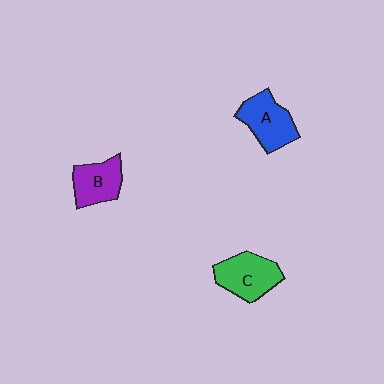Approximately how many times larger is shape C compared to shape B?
Approximately 1.2 times.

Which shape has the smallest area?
Shape B (purple).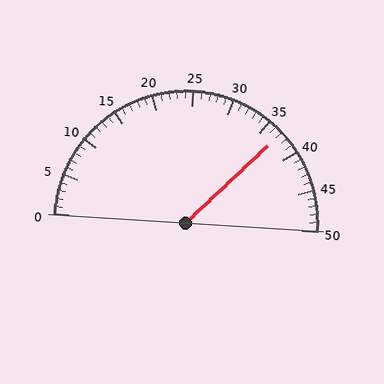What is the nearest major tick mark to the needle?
The nearest major tick mark is 35.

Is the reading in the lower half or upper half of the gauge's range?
The reading is in the upper half of the range (0 to 50).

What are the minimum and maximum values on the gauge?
The gauge ranges from 0 to 50.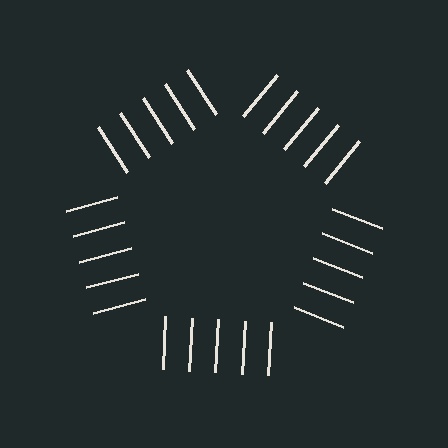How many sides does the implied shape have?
5 sides — the line-ends trace a pentagon.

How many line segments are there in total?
25 — 5 along each of the 5 edges.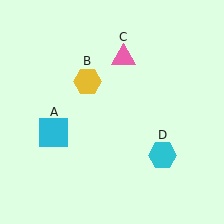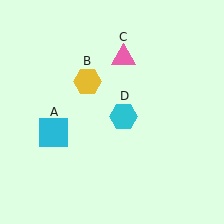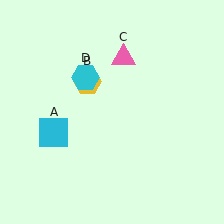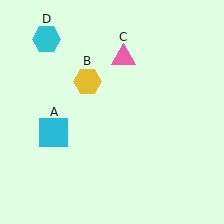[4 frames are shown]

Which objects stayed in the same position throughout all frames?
Cyan square (object A) and yellow hexagon (object B) and pink triangle (object C) remained stationary.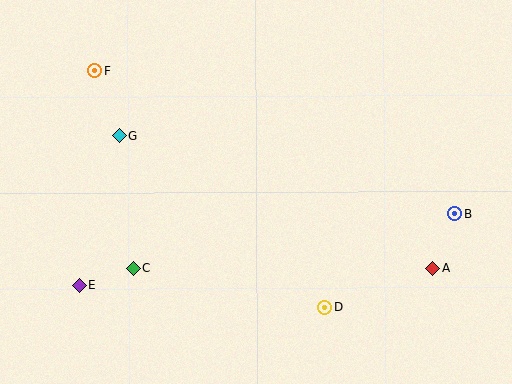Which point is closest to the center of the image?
Point D at (324, 307) is closest to the center.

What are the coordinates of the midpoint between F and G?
The midpoint between F and G is at (107, 103).